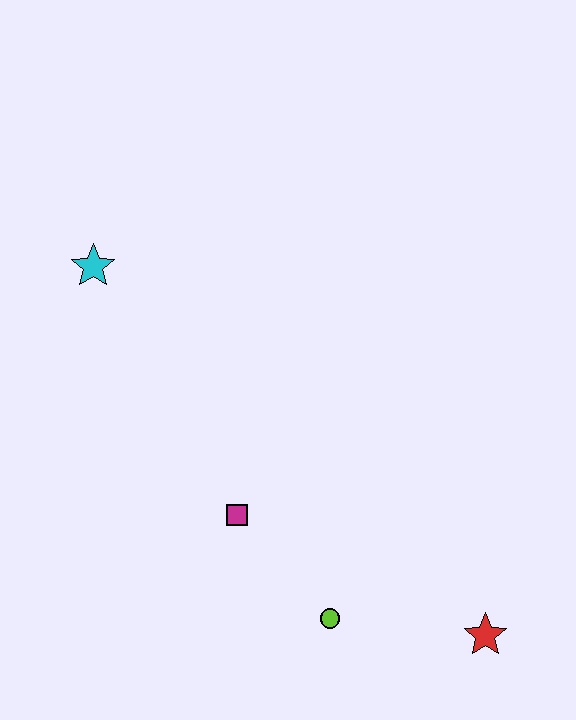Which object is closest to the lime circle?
The magenta square is closest to the lime circle.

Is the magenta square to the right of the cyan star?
Yes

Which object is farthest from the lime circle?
The cyan star is farthest from the lime circle.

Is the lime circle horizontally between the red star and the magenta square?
Yes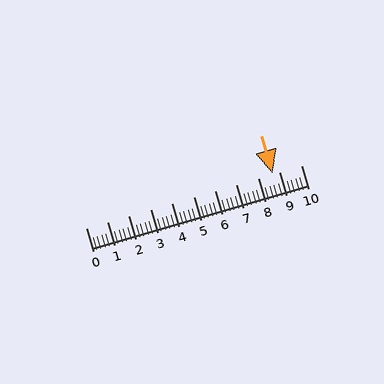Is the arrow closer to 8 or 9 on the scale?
The arrow is closer to 9.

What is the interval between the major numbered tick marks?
The major tick marks are spaced 1 units apart.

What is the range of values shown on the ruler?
The ruler shows values from 0 to 10.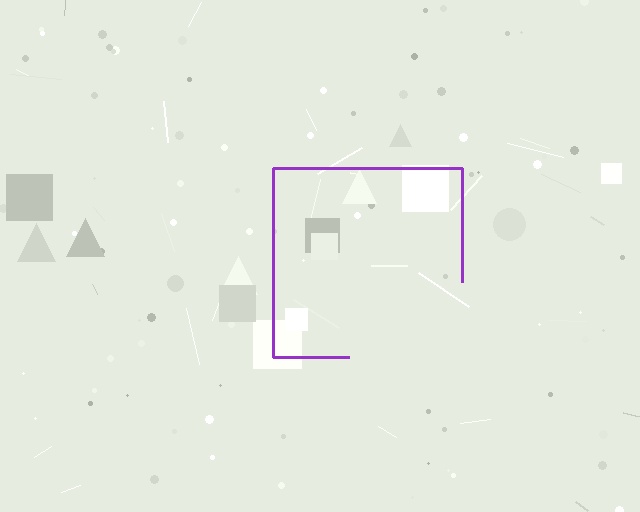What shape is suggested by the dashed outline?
The dashed outline suggests a square.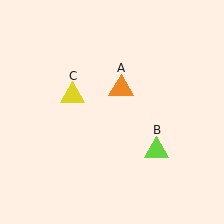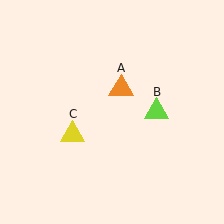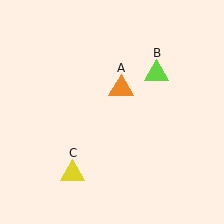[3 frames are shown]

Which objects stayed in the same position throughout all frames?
Orange triangle (object A) remained stationary.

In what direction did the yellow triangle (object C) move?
The yellow triangle (object C) moved down.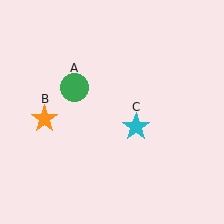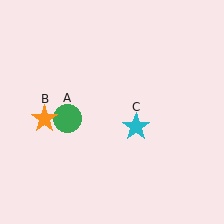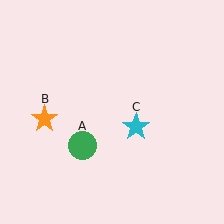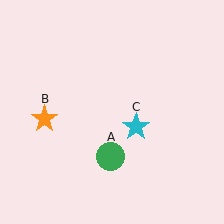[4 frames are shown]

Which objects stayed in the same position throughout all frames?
Orange star (object B) and cyan star (object C) remained stationary.